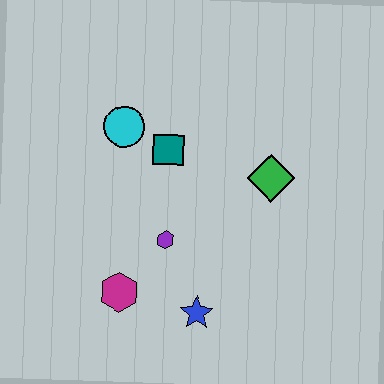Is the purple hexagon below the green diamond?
Yes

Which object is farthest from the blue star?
The cyan circle is farthest from the blue star.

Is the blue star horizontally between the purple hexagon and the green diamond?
Yes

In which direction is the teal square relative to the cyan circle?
The teal square is to the right of the cyan circle.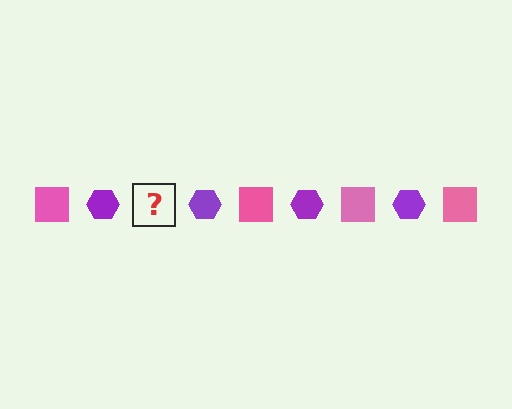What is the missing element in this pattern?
The missing element is a pink square.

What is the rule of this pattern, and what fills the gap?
The rule is that the pattern alternates between pink square and purple hexagon. The gap should be filled with a pink square.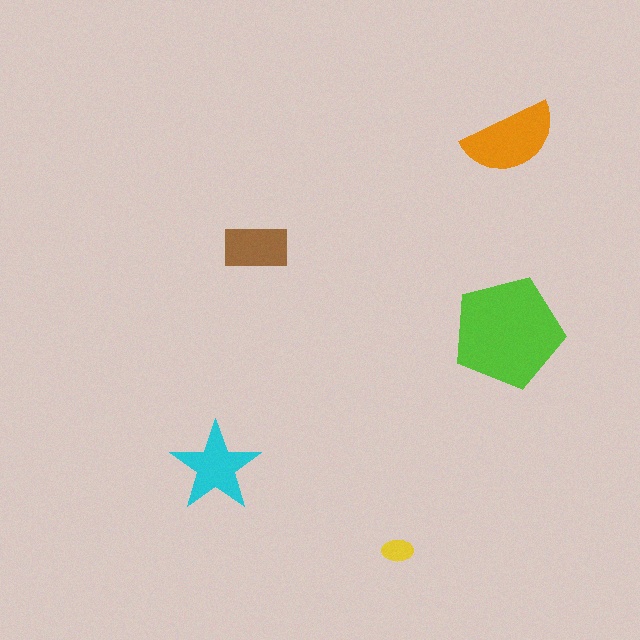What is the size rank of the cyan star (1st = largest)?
3rd.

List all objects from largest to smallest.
The lime pentagon, the orange semicircle, the cyan star, the brown rectangle, the yellow ellipse.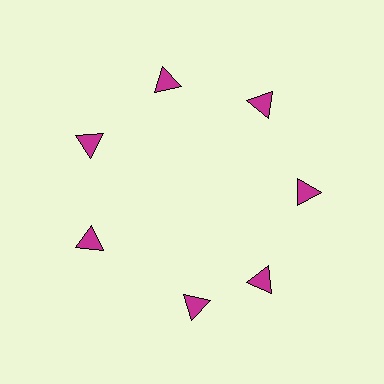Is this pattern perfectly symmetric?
No. The 7 magenta triangles are arranged in a ring, but one element near the 6 o'clock position is rotated out of alignment along the ring, breaking the 7-fold rotational symmetry.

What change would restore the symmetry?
The symmetry would be restored by rotating it back into even spacing with its neighbors so that all 7 triangles sit at equal angles and equal distance from the center.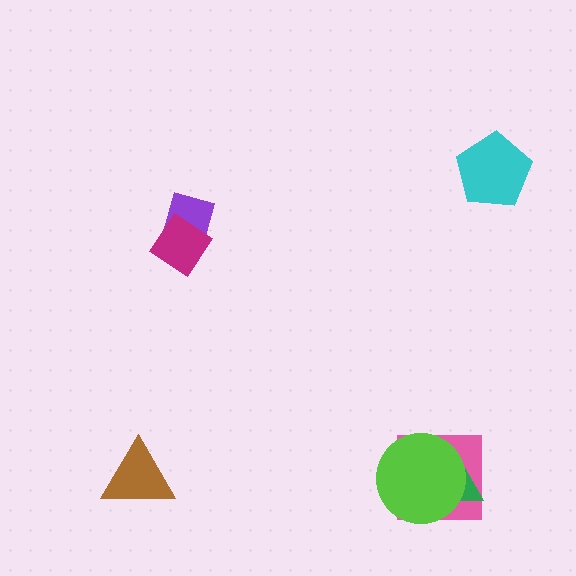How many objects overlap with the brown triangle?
0 objects overlap with the brown triangle.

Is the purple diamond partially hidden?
Yes, it is partially covered by another shape.